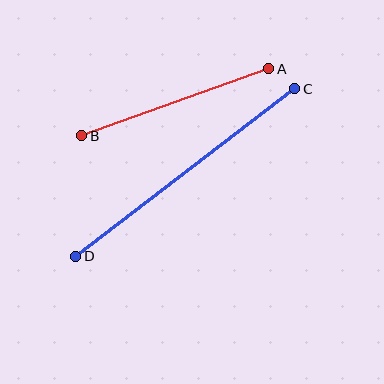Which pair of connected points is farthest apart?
Points C and D are farthest apart.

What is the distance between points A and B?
The distance is approximately 199 pixels.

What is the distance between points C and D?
The distance is approximately 276 pixels.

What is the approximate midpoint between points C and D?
The midpoint is at approximately (185, 173) pixels.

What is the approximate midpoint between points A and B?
The midpoint is at approximately (175, 102) pixels.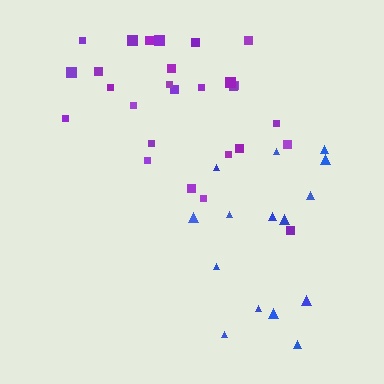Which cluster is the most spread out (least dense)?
Blue.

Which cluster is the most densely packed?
Purple.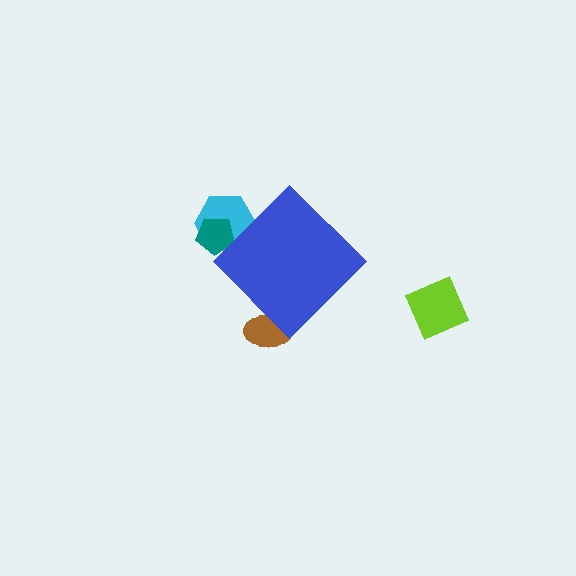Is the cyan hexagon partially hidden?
Yes, the cyan hexagon is partially hidden behind the blue diamond.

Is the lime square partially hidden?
No, the lime square is fully visible.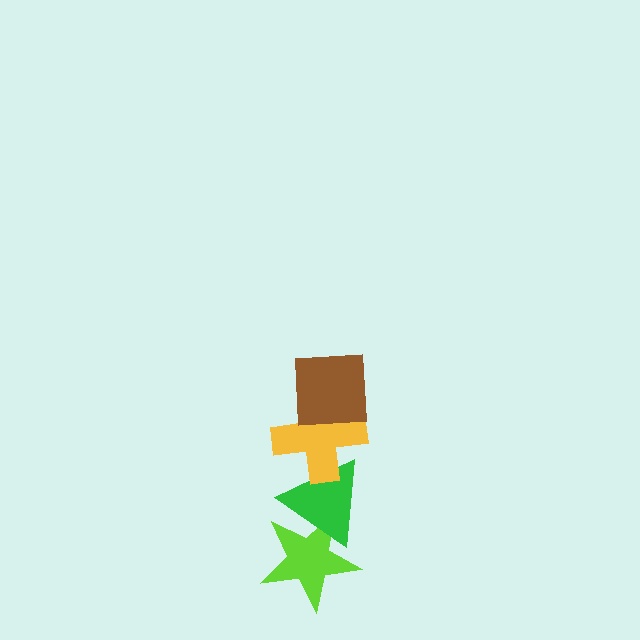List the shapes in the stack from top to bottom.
From top to bottom: the brown square, the yellow cross, the green triangle, the lime star.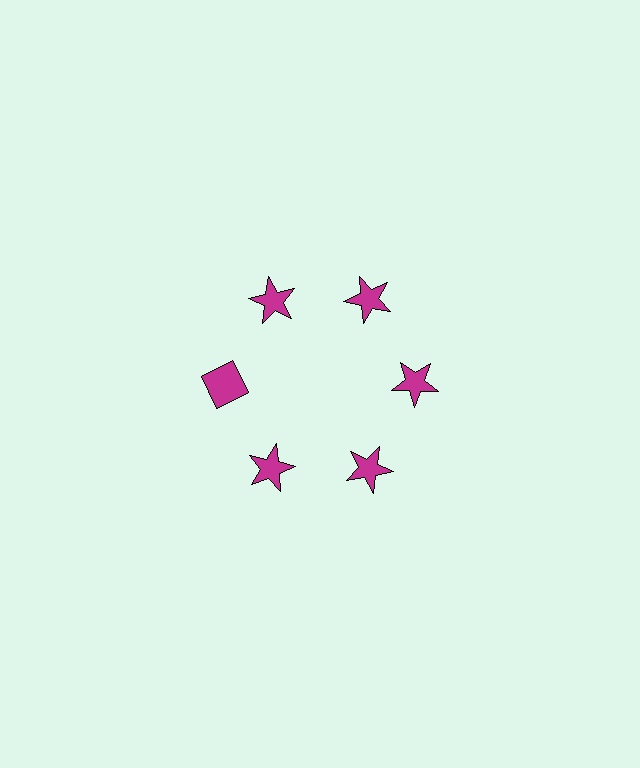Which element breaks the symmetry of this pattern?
The magenta diamond at roughly the 9 o'clock position breaks the symmetry. All other shapes are magenta stars.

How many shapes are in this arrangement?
There are 6 shapes arranged in a ring pattern.